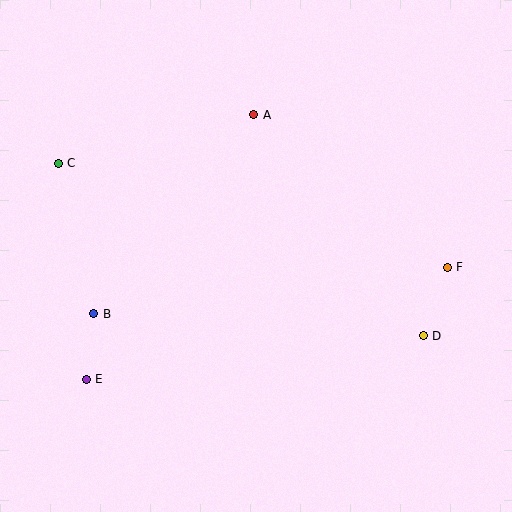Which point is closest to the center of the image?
Point A at (254, 115) is closest to the center.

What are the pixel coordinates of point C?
Point C is at (58, 163).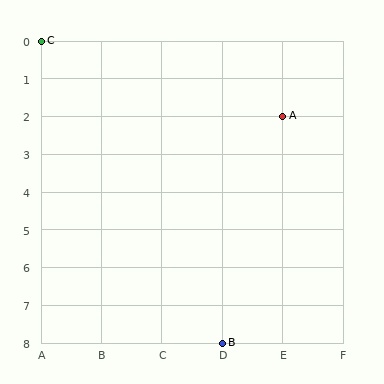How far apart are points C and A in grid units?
Points C and A are 4 columns and 2 rows apart (about 4.5 grid units diagonally).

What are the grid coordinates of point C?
Point C is at grid coordinates (A, 0).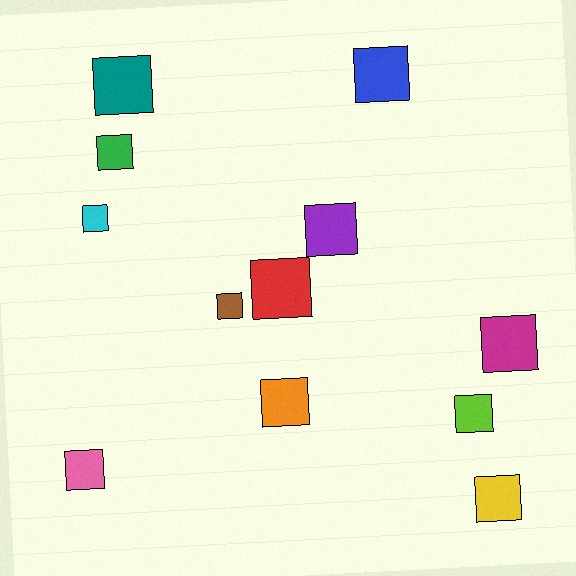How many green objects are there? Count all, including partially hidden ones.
There is 1 green object.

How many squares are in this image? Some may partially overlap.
There are 12 squares.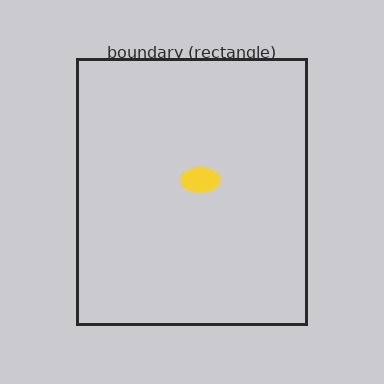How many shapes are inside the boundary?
1 inside, 0 outside.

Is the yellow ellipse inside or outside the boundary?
Inside.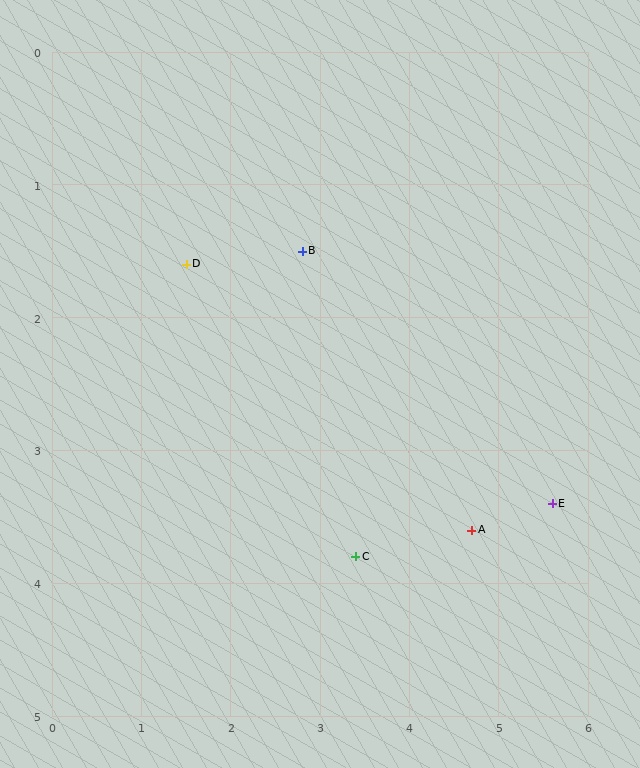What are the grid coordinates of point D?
Point D is at approximately (1.5, 1.6).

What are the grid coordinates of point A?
Point A is at approximately (4.7, 3.6).